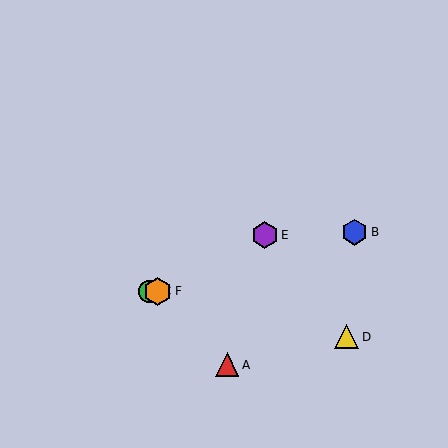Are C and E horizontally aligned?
No, C is at y≈291 and E is at y≈235.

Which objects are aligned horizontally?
Objects C, F are aligned horizontally.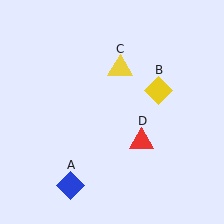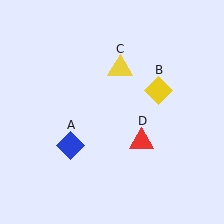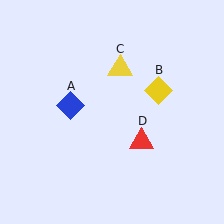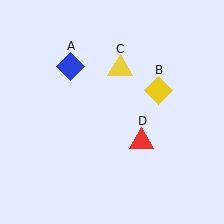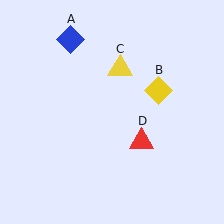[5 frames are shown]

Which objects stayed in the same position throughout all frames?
Yellow diamond (object B) and yellow triangle (object C) and red triangle (object D) remained stationary.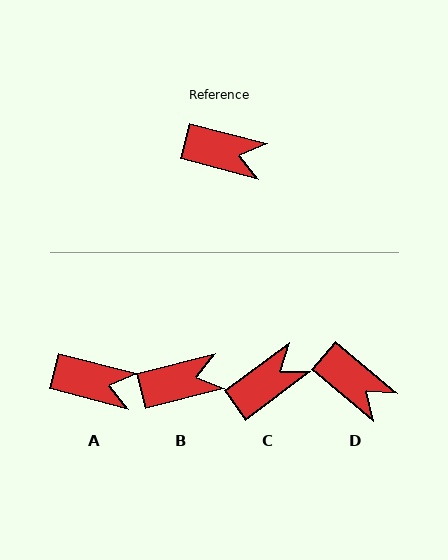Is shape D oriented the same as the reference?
No, it is off by about 25 degrees.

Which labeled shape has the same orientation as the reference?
A.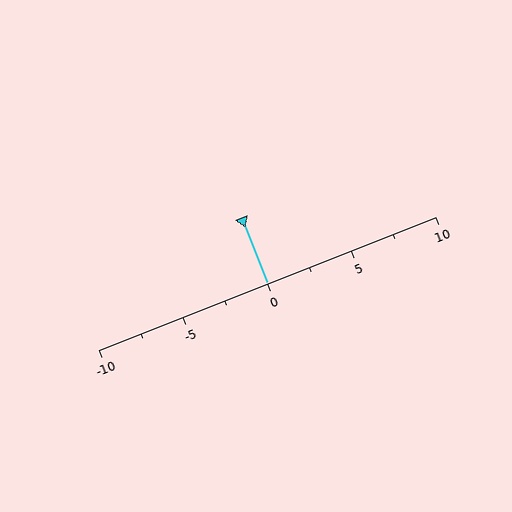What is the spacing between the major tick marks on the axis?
The major ticks are spaced 5 apart.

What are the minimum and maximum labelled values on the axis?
The axis runs from -10 to 10.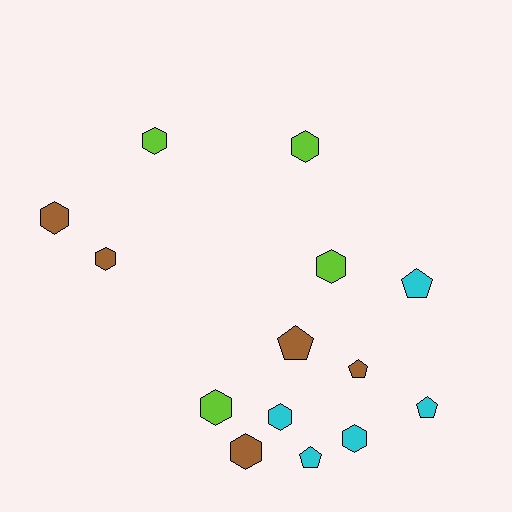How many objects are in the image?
There are 14 objects.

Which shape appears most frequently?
Hexagon, with 9 objects.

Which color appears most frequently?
Brown, with 5 objects.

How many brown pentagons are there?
There are 2 brown pentagons.